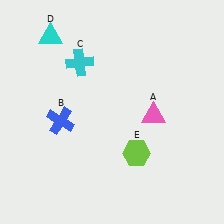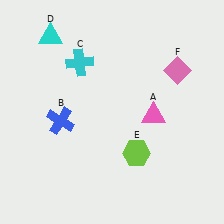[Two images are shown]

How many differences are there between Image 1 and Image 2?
There is 1 difference between the two images.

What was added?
A pink diamond (F) was added in Image 2.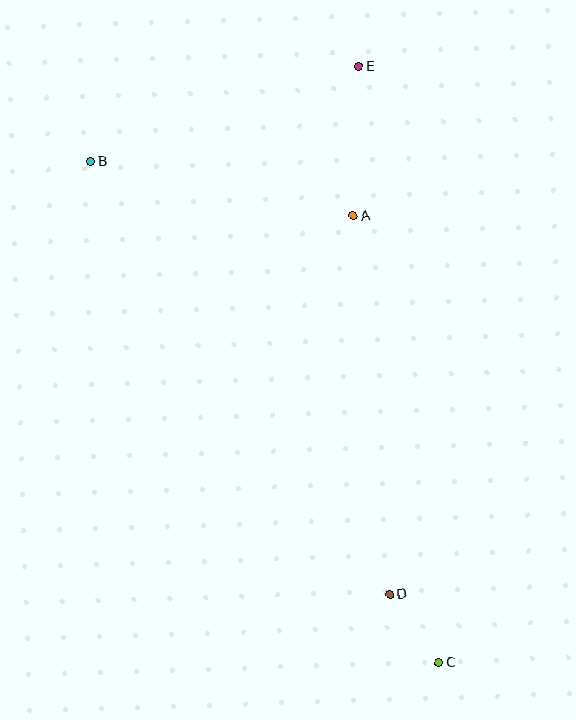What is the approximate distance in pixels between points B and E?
The distance between B and E is approximately 285 pixels.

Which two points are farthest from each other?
Points B and C are farthest from each other.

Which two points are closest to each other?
Points C and D are closest to each other.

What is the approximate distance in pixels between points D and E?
The distance between D and E is approximately 529 pixels.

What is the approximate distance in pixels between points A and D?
The distance between A and D is approximately 380 pixels.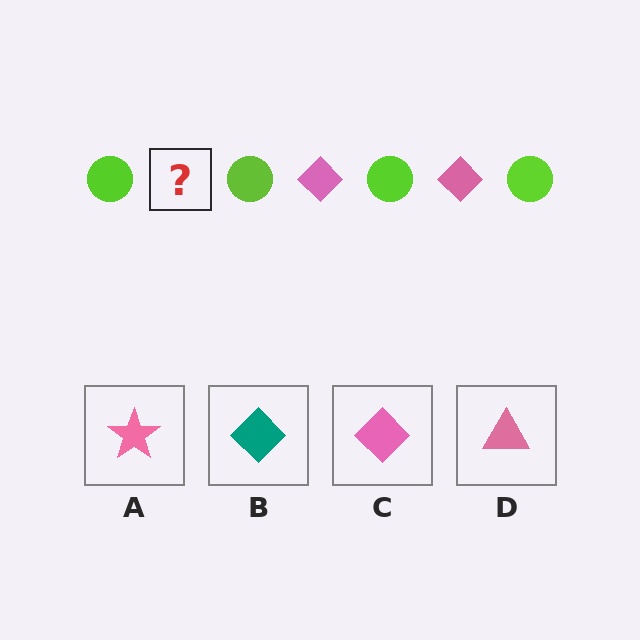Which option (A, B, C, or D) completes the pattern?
C.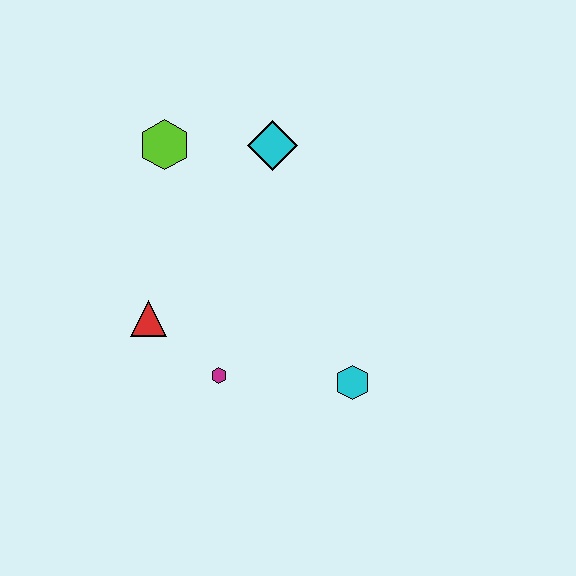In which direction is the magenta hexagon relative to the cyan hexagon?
The magenta hexagon is to the left of the cyan hexagon.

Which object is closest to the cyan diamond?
The lime hexagon is closest to the cyan diamond.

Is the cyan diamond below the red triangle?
No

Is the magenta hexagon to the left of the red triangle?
No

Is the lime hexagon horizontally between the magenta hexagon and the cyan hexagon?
No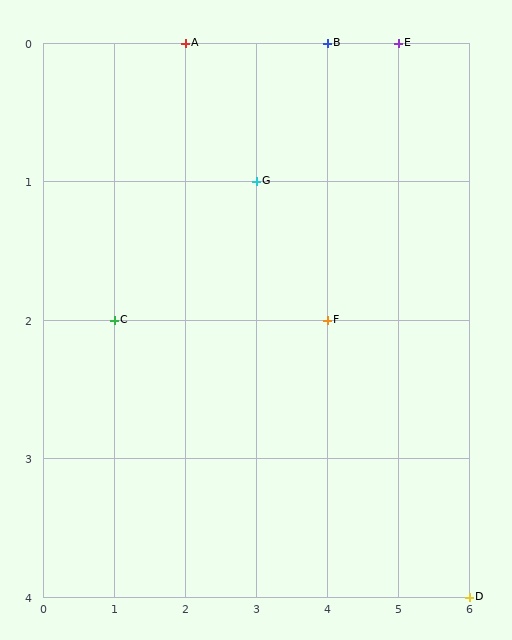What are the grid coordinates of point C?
Point C is at grid coordinates (1, 2).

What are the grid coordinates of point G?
Point G is at grid coordinates (3, 1).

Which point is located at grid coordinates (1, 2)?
Point C is at (1, 2).